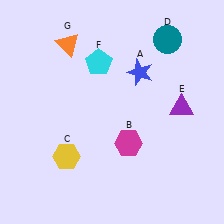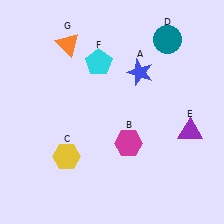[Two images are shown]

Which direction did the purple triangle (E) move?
The purple triangle (E) moved down.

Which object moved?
The purple triangle (E) moved down.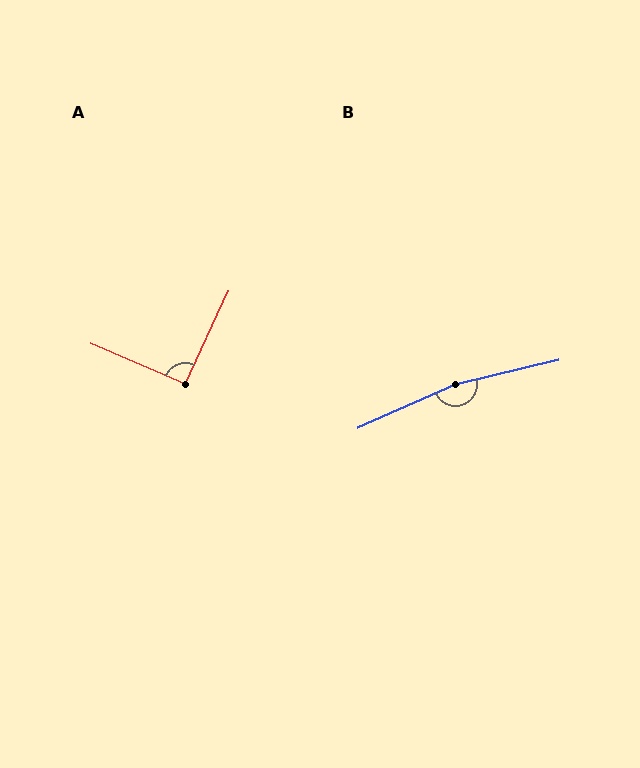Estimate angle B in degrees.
Approximately 169 degrees.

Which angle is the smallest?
A, at approximately 91 degrees.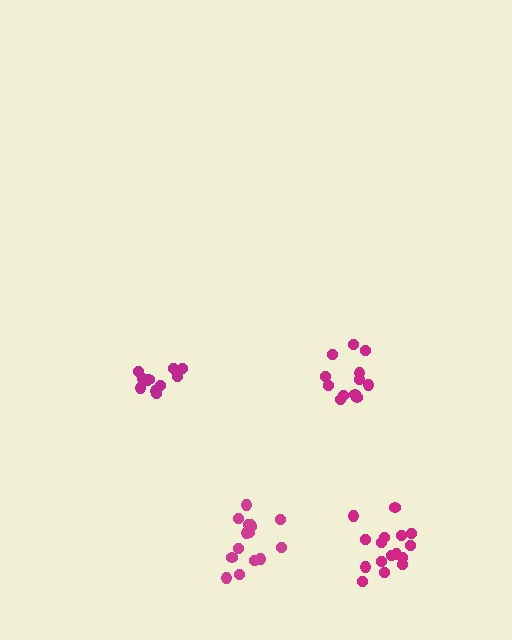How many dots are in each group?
Group 1: 16 dots, Group 2: 11 dots, Group 3: 15 dots, Group 4: 12 dots (54 total).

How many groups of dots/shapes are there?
There are 4 groups.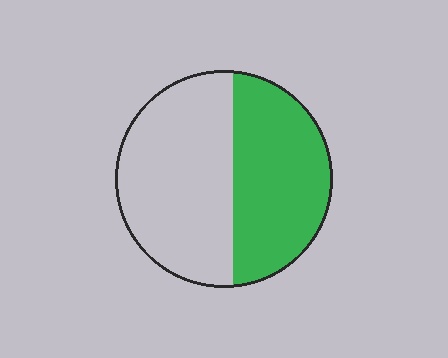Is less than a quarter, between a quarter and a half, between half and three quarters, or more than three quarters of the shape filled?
Between a quarter and a half.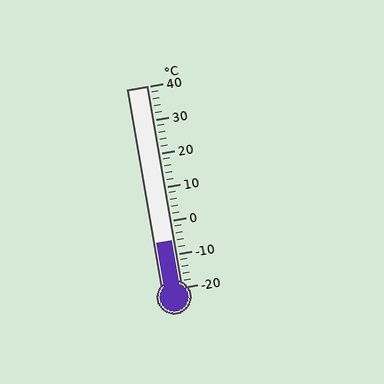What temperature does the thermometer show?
The thermometer shows approximately -6°C.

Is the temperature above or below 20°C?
The temperature is below 20°C.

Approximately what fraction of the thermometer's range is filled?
The thermometer is filled to approximately 25% of its range.